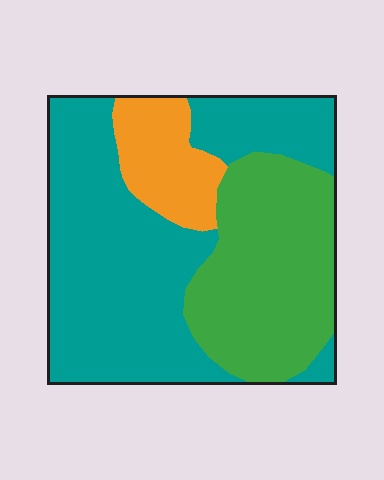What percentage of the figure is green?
Green covers about 35% of the figure.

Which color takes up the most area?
Teal, at roughly 55%.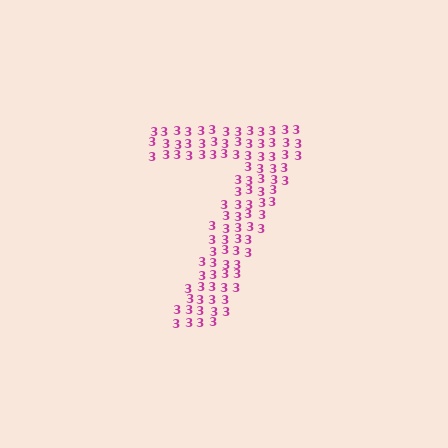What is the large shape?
The large shape is the digit 7.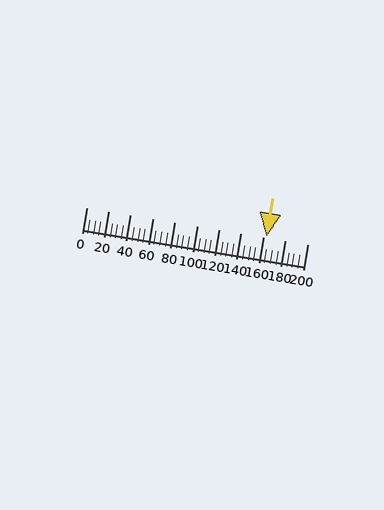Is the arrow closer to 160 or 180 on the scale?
The arrow is closer to 160.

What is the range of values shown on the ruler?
The ruler shows values from 0 to 200.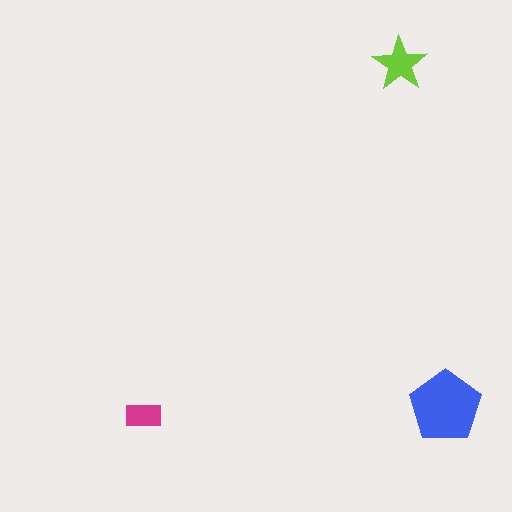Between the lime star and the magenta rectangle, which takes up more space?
The lime star.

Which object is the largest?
The blue pentagon.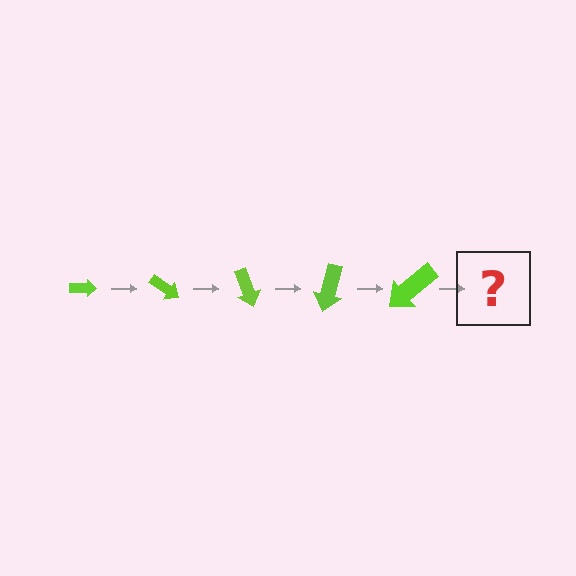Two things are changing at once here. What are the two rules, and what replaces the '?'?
The two rules are that the arrow grows larger each step and it rotates 35 degrees each step. The '?' should be an arrow, larger than the previous one and rotated 175 degrees from the start.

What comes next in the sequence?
The next element should be an arrow, larger than the previous one and rotated 175 degrees from the start.